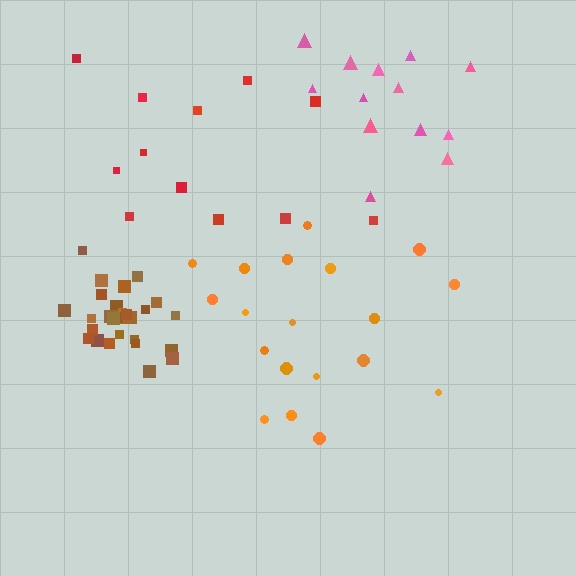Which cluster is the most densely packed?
Brown.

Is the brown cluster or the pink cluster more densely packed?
Brown.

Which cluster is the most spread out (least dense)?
Red.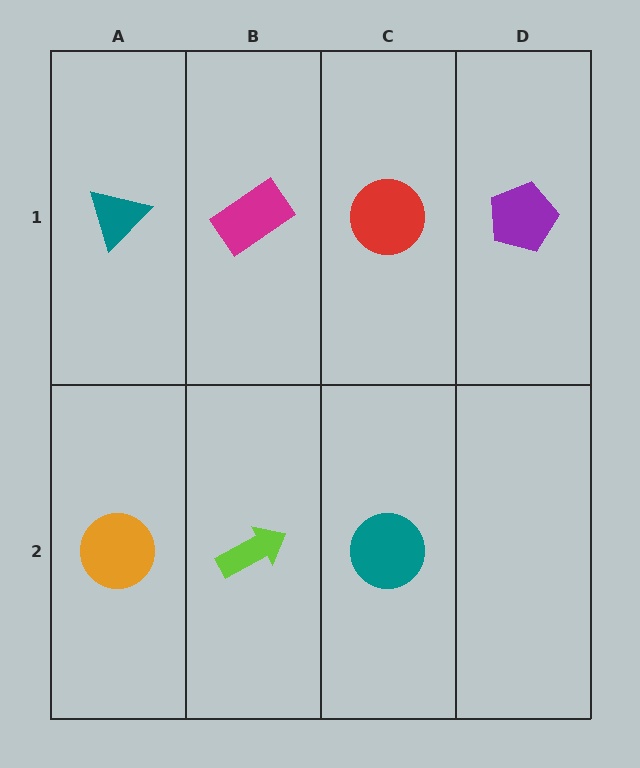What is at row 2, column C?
A teal circle.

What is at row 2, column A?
An orange circle.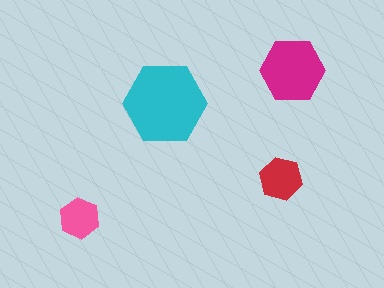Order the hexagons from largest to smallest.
the cyan one, the magenta one, the red one, the pink one.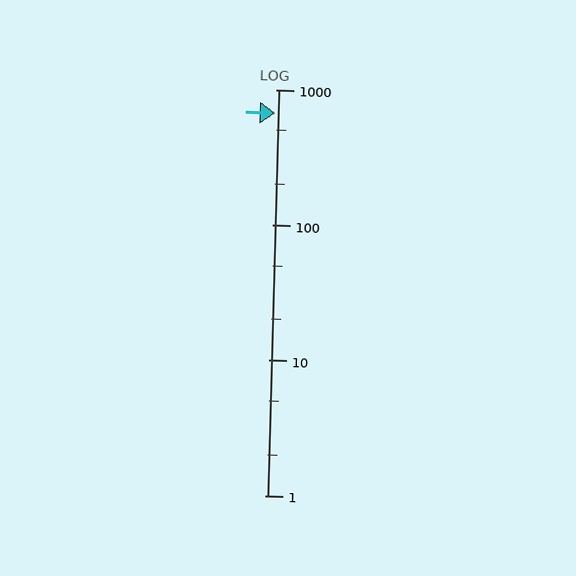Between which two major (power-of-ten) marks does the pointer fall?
The pointer is between 100 and 1000.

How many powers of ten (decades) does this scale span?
The scale spans 3 decades, from 1 to 1000.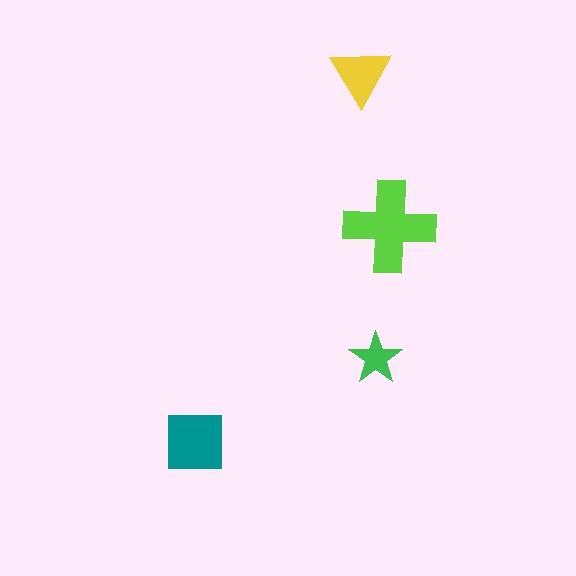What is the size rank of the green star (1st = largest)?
4th.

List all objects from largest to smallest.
The lime cross, the teal square, the yellow triangle, the green star.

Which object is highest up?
The yellow triangle is topmost.